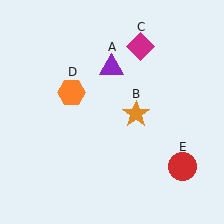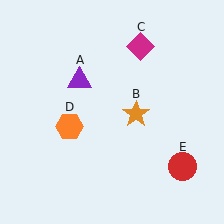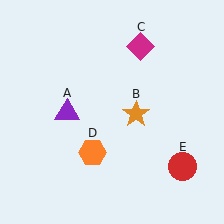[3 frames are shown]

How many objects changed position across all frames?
2 objects changed position: purple triangle (object A), orange hexagon (object D).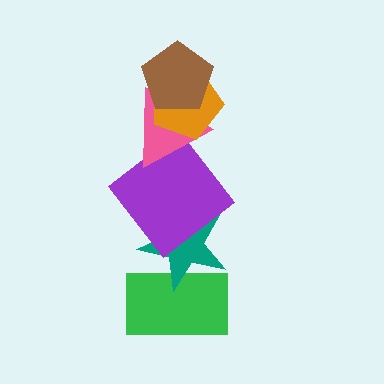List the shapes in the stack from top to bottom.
From top to bottom: the brown pentagon, the orange pentagon, the pink triangle, the purple diamond, the teal star, the green rectangle.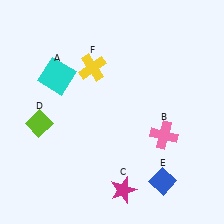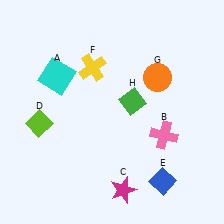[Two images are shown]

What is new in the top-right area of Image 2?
A green diamond (H) was added in the top-right area of Image 2.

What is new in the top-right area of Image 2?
An orange circle (G) was added in the top-right area of Image 2.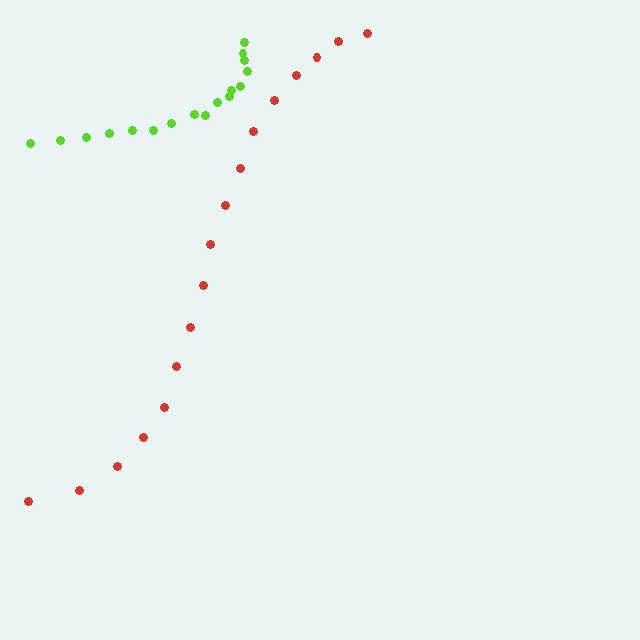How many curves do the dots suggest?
There are 2 distinct paths.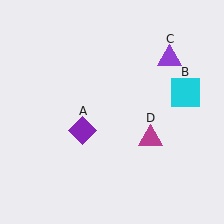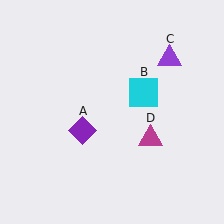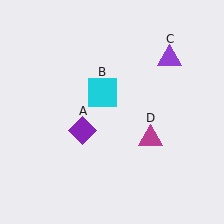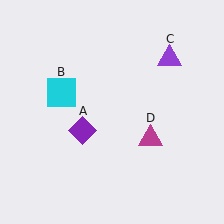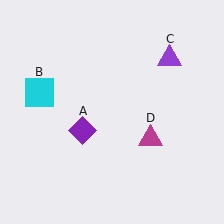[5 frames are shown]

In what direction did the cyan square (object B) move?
The cyan square (object B) moved left.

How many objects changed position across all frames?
1 object changed position: cyan square (object B).